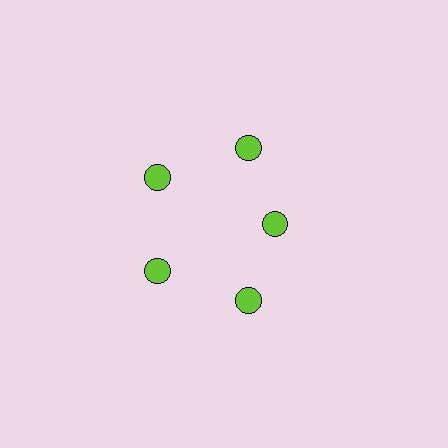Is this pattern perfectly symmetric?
No. The 5 lime circles are arranged in a ring, but one element near the 3 o'clock position is pulled inward toward the center, breaking the 5-fold rotational symmetry.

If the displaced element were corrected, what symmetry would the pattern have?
It would have 5-fold rotational symmetry — the pattern would map onto itself every 72 degrees.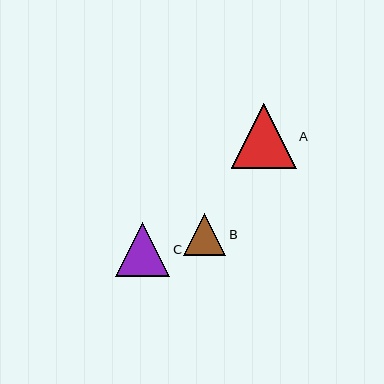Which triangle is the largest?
Triangle A is the largest with a size of approximately 65 pixels.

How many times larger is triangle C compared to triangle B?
Triangle C is approximately 1.3 times the size of triangle B.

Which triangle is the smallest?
Triangle B is the smallest with a size of approximately 42 pixels.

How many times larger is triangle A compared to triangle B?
Triangle A is approximately 1.6 times the size of triangle B.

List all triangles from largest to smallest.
From largest to smallest: A, C, B.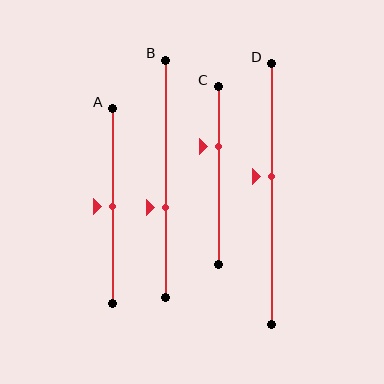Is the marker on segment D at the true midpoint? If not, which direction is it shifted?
No, the marker on segment D is shifted upward by about 7% of the segment length.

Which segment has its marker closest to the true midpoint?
Segment A has its marker closest to the true midpoint.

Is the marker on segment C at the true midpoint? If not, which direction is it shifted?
No, the marker on segment C is shifted upward by about 16% of the segment length.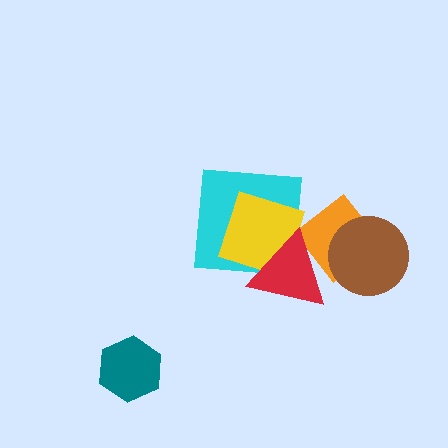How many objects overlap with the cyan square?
2 objects overlap with the cyan square.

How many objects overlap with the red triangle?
3 objects overlap with the red triangle.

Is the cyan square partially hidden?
Yes, it is partially covered by another shape.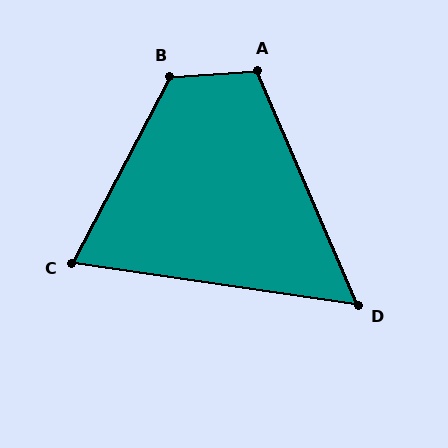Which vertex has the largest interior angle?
B, at approximately 122 degrees.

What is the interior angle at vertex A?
Approximately 109 degrees (obtuse).